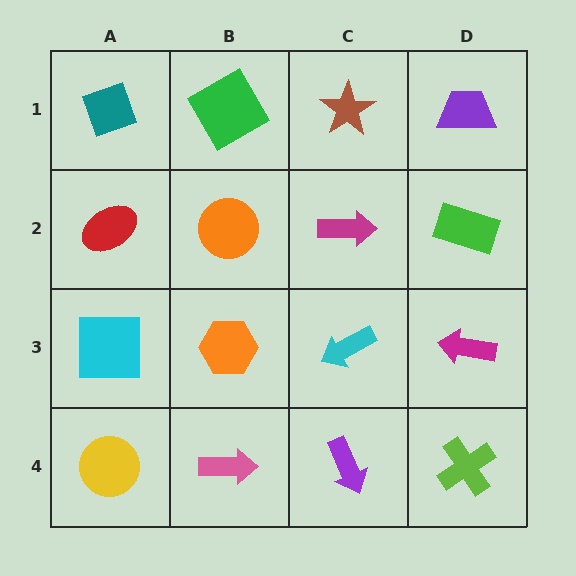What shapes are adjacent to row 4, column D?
A magenta arrow (row 3, column D), a purple arrow (row 4, column C).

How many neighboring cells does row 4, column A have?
2.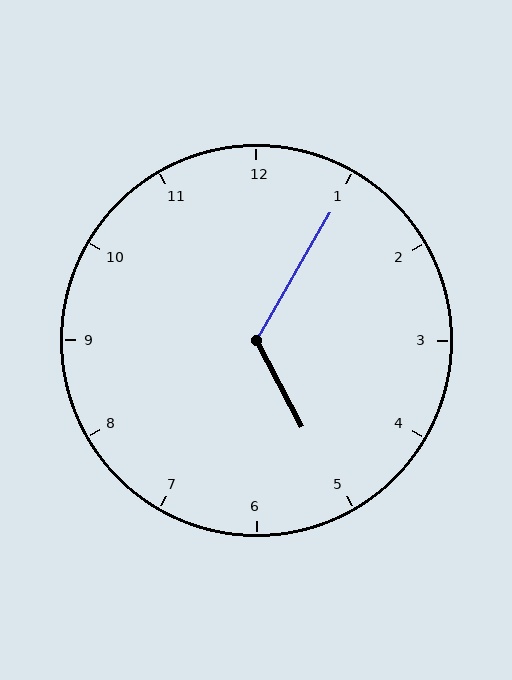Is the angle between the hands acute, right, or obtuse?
It is obtuse.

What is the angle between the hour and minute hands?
Approximately 122 degrees.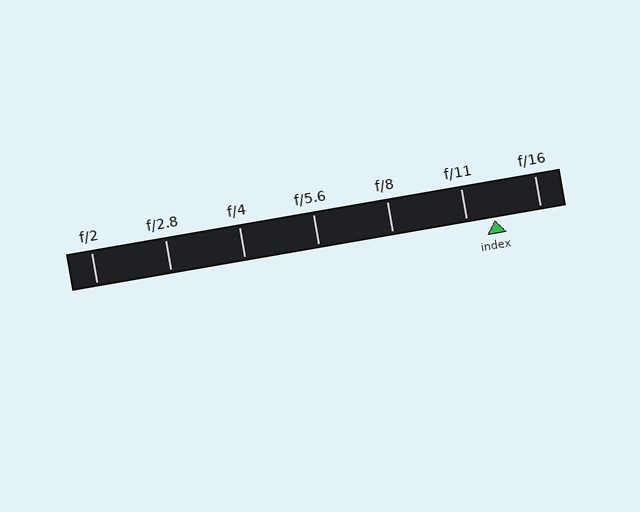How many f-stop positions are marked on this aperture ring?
There are 7 f-stop positions marked.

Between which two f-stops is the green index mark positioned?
The index mark is between f/11 and f/16.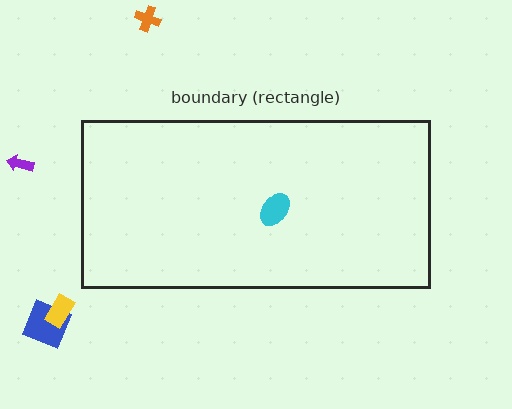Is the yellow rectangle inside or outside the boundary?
Outside.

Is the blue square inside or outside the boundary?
Outside.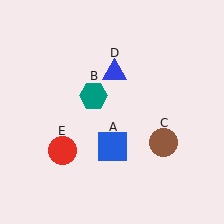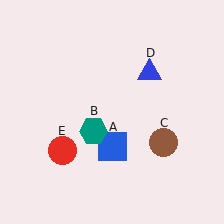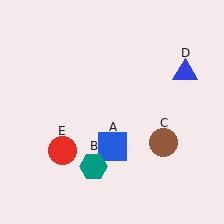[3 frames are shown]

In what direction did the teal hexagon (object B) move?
The teal hexagon (object B) moved down.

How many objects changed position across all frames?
2 objects changed position: teal hexagon (object B), blue triangle (object D).